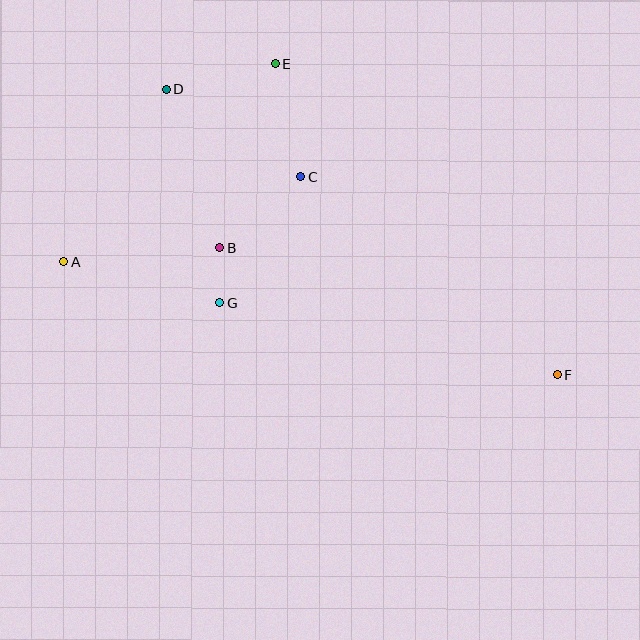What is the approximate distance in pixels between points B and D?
The distance between B and D is approximately 167 pixels.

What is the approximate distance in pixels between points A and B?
The distance between A and B is approximately 157 pixels.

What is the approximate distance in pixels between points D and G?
The distance between D and G is approximately 219 pixels.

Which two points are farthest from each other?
Points A and F are farthest from each other.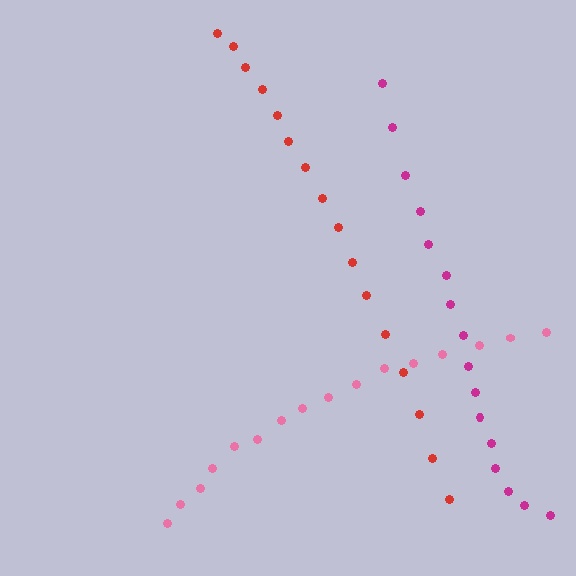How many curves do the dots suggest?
There are 3 distinct paths.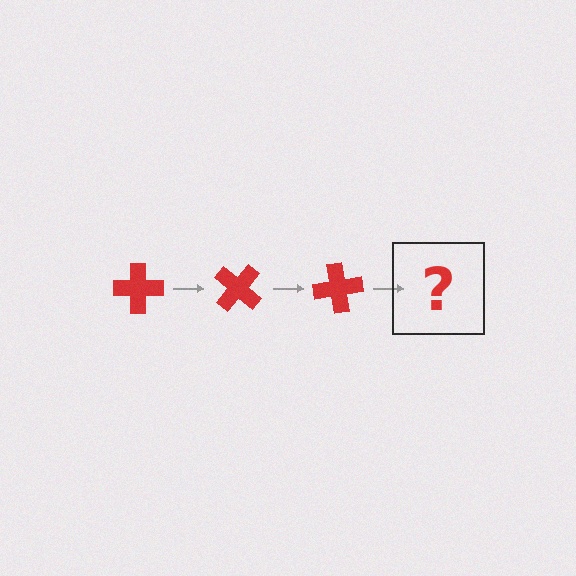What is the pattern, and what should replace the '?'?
The pattern is that the cross rotates 40 degrees each step. The '?' should be a red cross rotated 120 degrees.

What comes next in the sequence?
The next element should be a red cross rotated 120 degrees.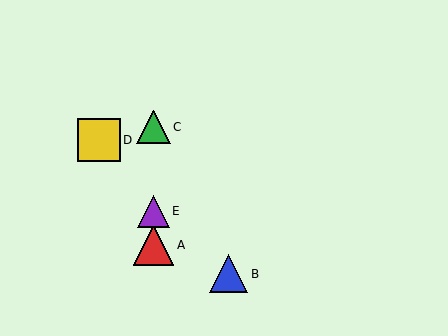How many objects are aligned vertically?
3 objects (A, C, E) are aligned vertically.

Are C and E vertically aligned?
Yes, both are at x≈154.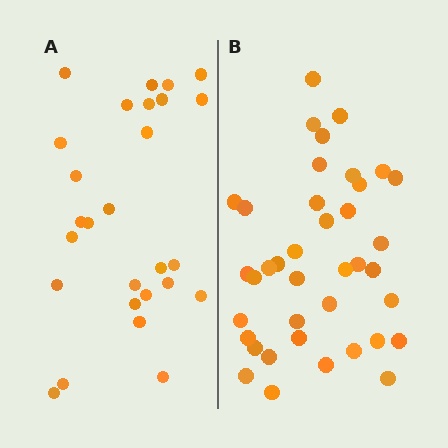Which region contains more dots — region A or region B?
Region B (the right region) has more dots.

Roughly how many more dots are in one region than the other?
Region B has roughly 12 or so more dots than region A.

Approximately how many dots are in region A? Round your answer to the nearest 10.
About 30 dots. (The exact count is 27, which rounds to 30.)